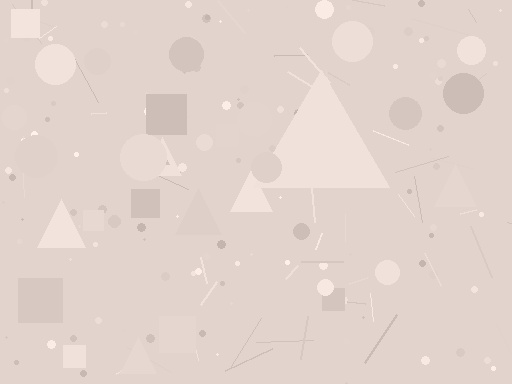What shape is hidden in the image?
A triangle is hidden in the image.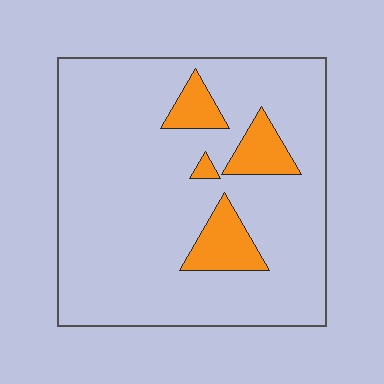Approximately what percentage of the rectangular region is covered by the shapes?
Approximately 10%.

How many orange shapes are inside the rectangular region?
4.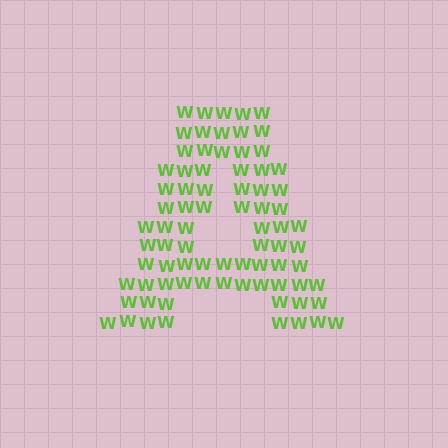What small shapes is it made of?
It is made of small letter W's.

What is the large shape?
The large shape is the letter A.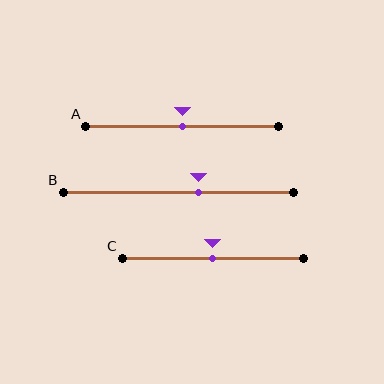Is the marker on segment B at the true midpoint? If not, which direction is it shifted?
No, the marker on segment B is shifted to the right by about 9% of the segment length.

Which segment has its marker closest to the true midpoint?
Segment A has its marker closest to the true midpoint.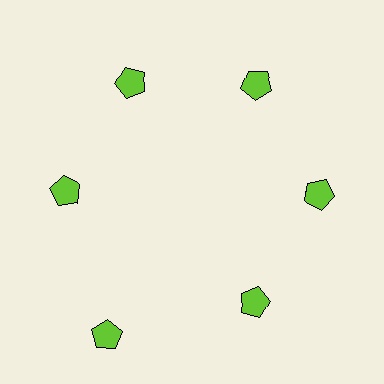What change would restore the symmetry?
The symmetry would be restored by moving it inward, back onto the ring so that all 6 pentagons sit at equal angles and equal distance from the center.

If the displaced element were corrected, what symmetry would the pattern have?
It would have 6-fold rotational symmetry — the pattern would map onto itself every 60 degrees.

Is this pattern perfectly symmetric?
No. The 6 lime pentagons are arranged in a ring, but one element near the 7 o'clock position is pushed outward from the center, breaking the 6-fold rotational symmetry.